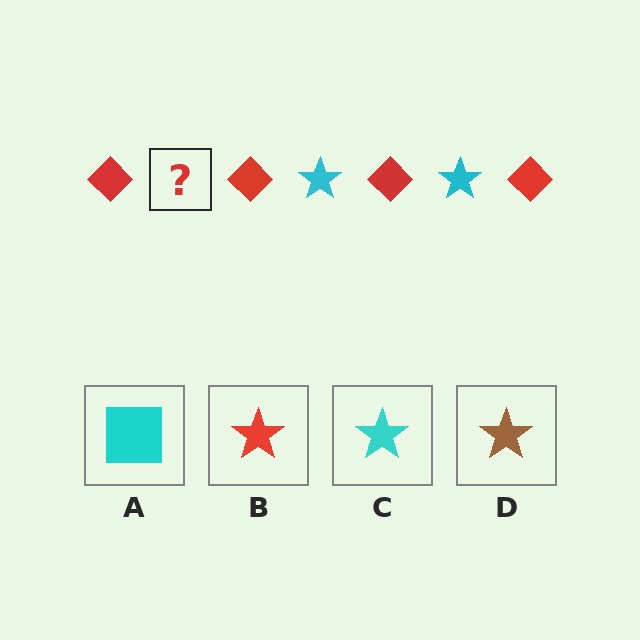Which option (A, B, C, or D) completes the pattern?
C.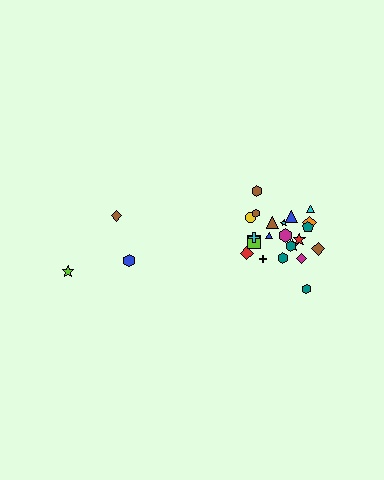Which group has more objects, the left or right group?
The right group.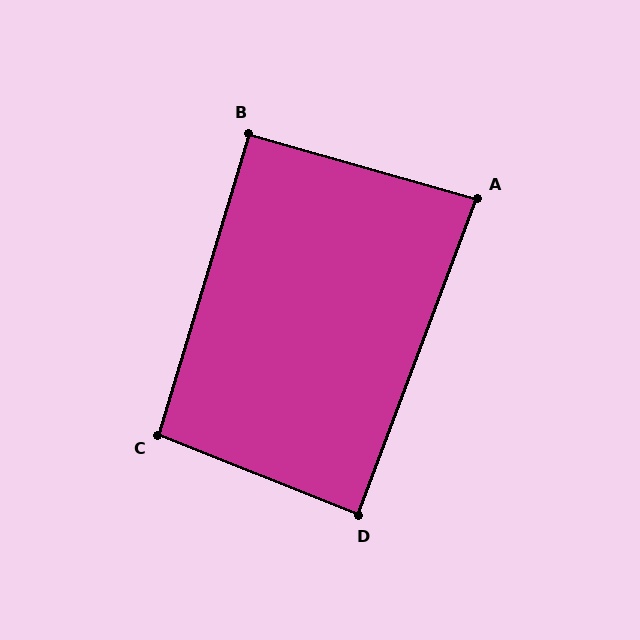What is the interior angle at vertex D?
Approximately 89 degrees (approximately right).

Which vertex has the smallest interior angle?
A, at approximately 85 degrees.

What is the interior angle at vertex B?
Approximately 91 degrees (approximately right).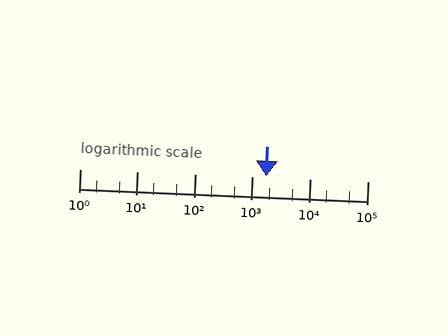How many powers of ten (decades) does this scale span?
The scale spans 5 decades, from 1 to 100000.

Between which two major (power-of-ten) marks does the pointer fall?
The pointer is between 1000 and 10000.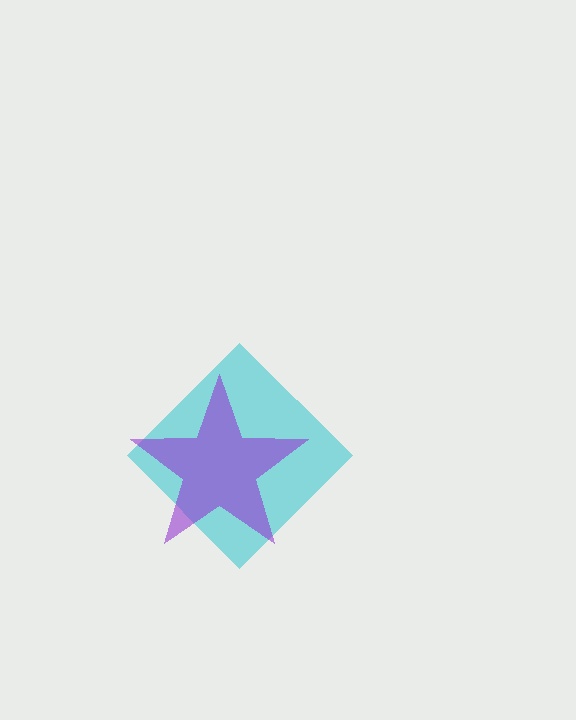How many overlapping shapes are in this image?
There are 2 overlapping shapes in the image.